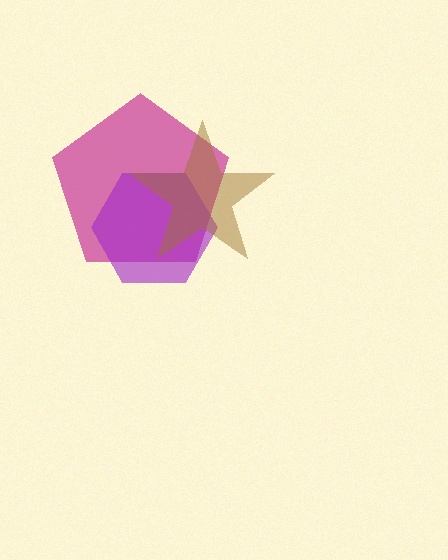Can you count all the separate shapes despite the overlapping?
Yes, there are 3 separate shapes.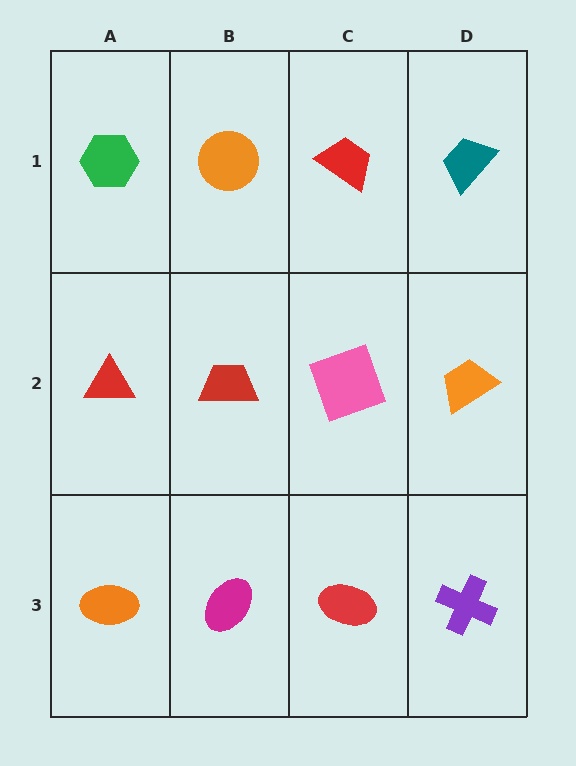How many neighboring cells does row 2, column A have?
3.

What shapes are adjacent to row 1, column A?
A red triangle (row 2, column A), an orange circle (row 1, column B).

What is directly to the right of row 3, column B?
A red ellipse.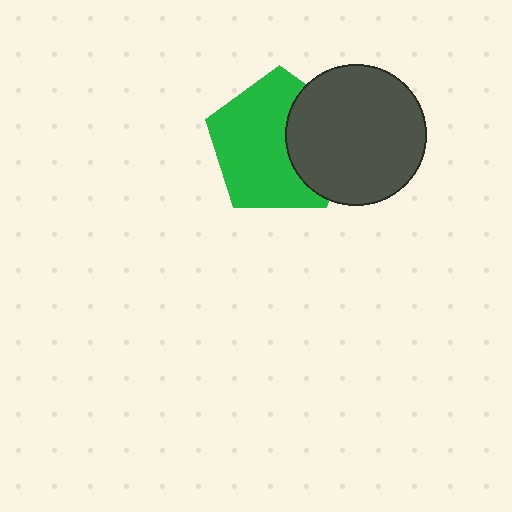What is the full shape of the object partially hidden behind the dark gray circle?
The partially hidden object is a green pentagon.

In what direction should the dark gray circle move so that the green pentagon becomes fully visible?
The dark gray circle should move right. That is the shortest direction to clear the overlap and leave the green pentagon fully visible.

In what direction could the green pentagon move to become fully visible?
The green pentagon could move left. That would shift it out from behind the dark gray circle entirely.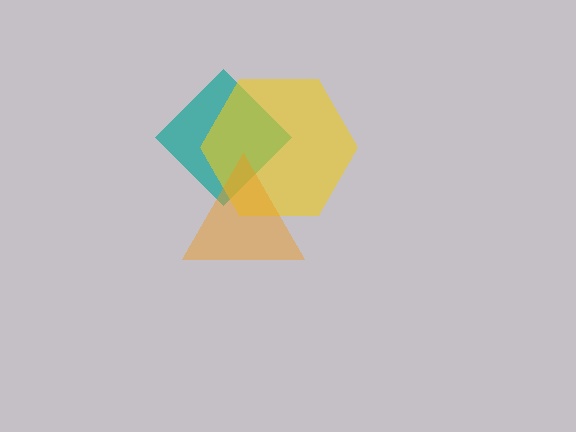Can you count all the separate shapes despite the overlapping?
Yes, there are 3 separate shapes.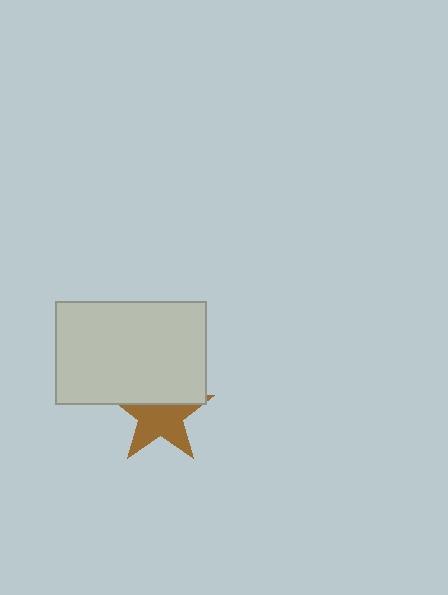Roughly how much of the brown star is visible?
About half of it is visible (roughly 61%).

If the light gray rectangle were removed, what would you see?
You would see the complete brown star.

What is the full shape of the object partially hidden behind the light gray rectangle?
The partially hidden object is a brown star.